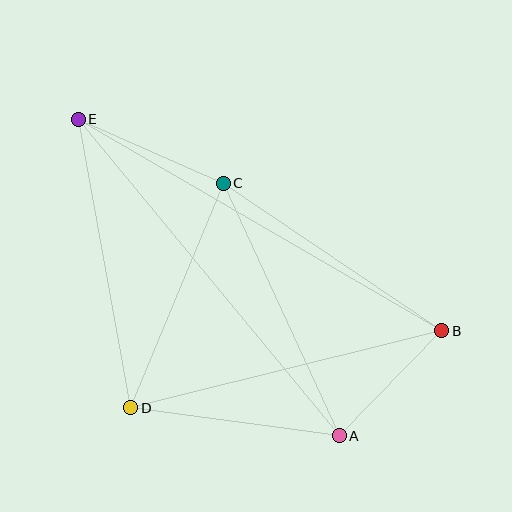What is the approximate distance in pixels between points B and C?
The distance between B and C is approximately 264 pixels.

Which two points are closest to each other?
Points A and B are closest to each other.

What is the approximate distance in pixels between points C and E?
The distance between C and E is approximately 158 pixels.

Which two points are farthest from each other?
Points B and E are farthest from each other.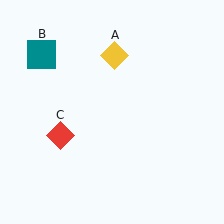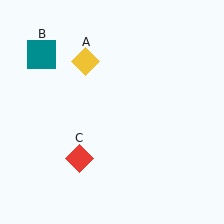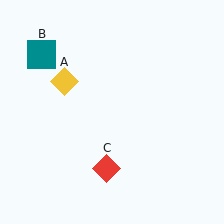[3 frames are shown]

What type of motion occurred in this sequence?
The yellow diamond (object A), red diamond (object C) rotated counterclockwise around the center of the scene.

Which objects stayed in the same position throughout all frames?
Teal square (object B) remained stationary.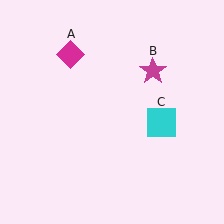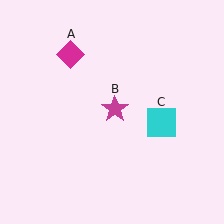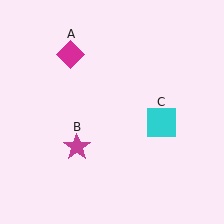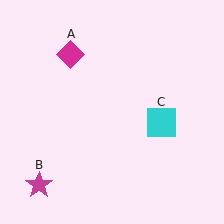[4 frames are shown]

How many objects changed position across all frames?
1 object changed position: magenta star (object B).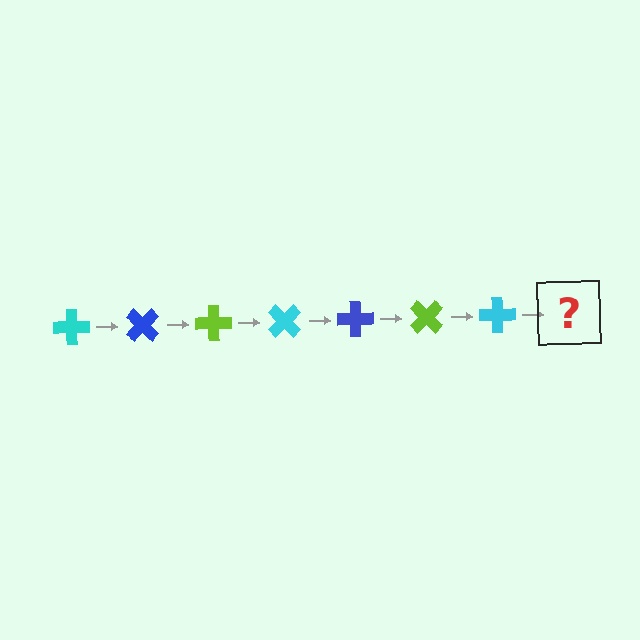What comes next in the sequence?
The next element should be a blue cross, rotated 315 degrees from the start.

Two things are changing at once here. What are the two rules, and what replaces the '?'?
The two rules are that it rotates 45 degrees each step and the color cycles through cyan, blue, and lime. The '?' should be a blue cross, rotated 315 degrees from the start.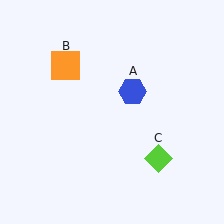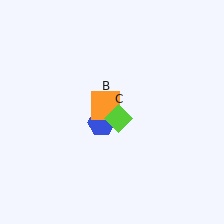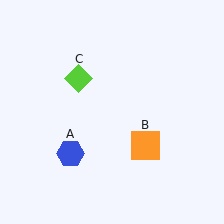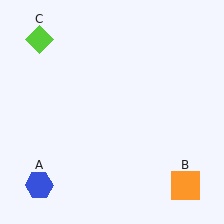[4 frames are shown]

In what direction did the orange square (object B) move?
The orange square (object B) moved down and to the right.